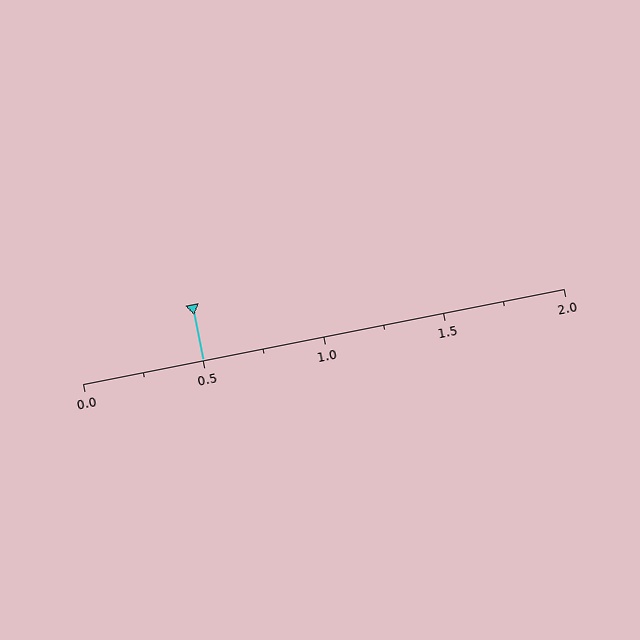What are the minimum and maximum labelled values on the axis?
The axis runs from 0.0 to 2.0.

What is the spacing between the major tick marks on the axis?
The major ticks are spaced 0.5 apart.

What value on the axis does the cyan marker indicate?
The marker indicates approximately 0.5.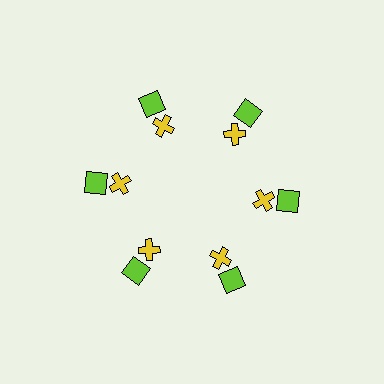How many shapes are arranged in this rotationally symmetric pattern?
There are 12 shapes, arranged in 6 groups of 2.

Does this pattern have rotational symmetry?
Yes, this pattern has 6-fold rotational symmetry. It looks the same after rotating 60 degrees around the center.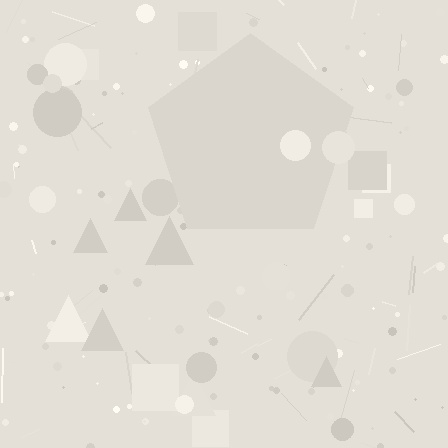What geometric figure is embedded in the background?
A pentagon is embedded in the background.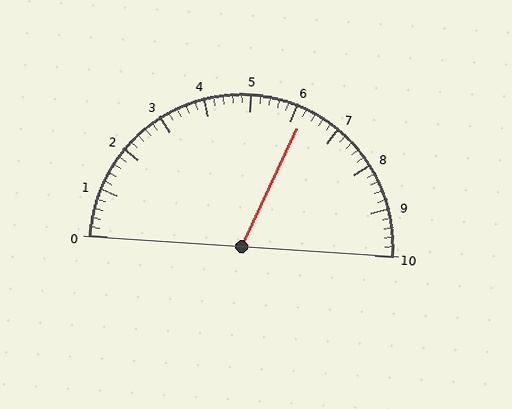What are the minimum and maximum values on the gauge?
The gauge ranges from 0 to 10.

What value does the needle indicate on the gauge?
The needle indicates approximately 6.2.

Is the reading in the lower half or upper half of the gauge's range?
The reading is in the upper half of the range (0 to 10).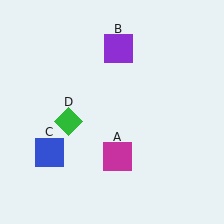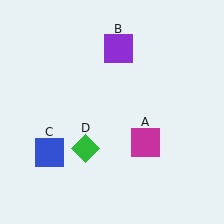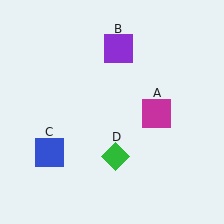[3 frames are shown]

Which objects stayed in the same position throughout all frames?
Purple square (object B) and blue square (object C) remained stationary.